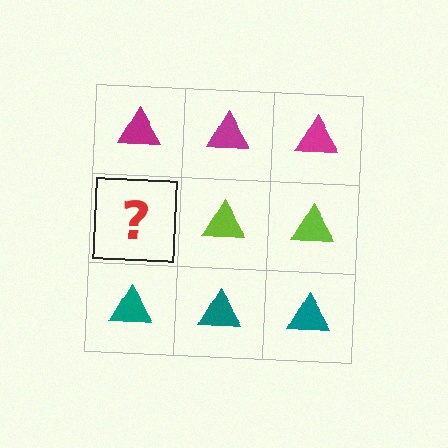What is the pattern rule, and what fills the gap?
The rule is that each row has a consistent color. The gap should be filled with a lime triangle.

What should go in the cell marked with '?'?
The missing cell should contain a lime triangle.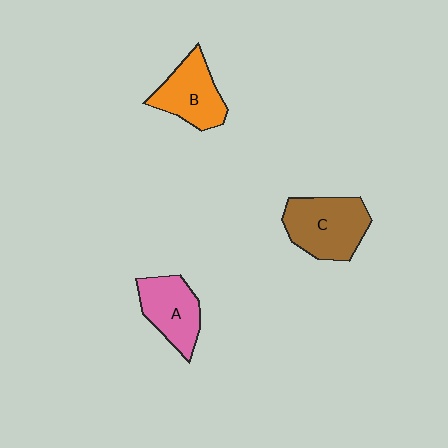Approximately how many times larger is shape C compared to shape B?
Approximately 1.2 times.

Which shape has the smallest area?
Shape A (pink).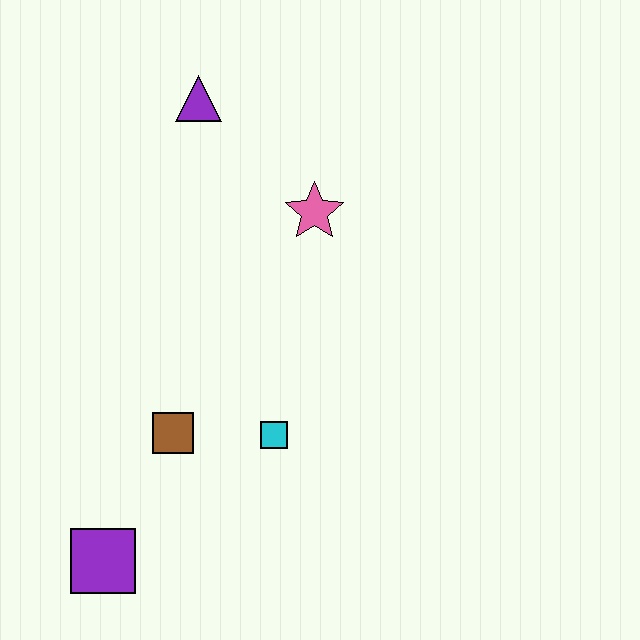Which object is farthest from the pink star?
The purple square is farthest from the pink star.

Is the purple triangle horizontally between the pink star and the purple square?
Yes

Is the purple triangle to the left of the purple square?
No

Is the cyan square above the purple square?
Yes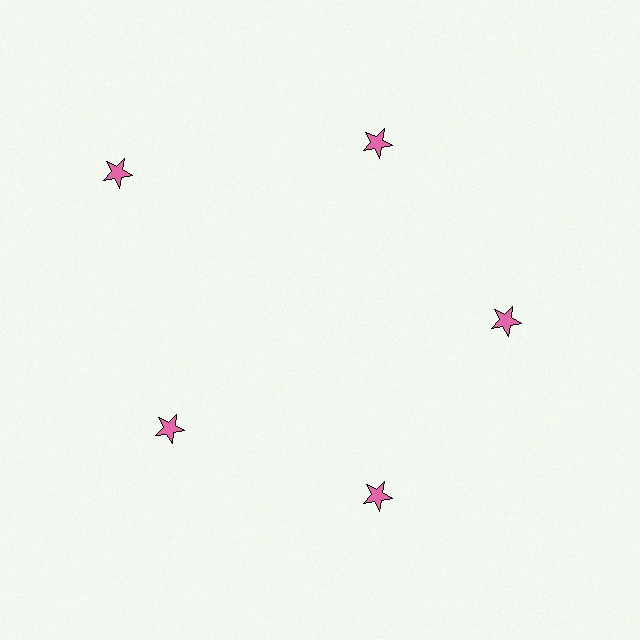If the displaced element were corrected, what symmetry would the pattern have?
It would have 5-fold rotational symmetry — the pattern would map onto itself every 72 degrees.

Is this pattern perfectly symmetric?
No. The 5 pink stars are arranged in a ring, but one element near the 10 o'clock position is pushed outward from the center, breaking the 5-fold rotational symmetry.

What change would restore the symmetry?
The symmetry would be restored by moving it inward, back onto the ring so that all 5 stars sit at equal angles and equal distance from the center.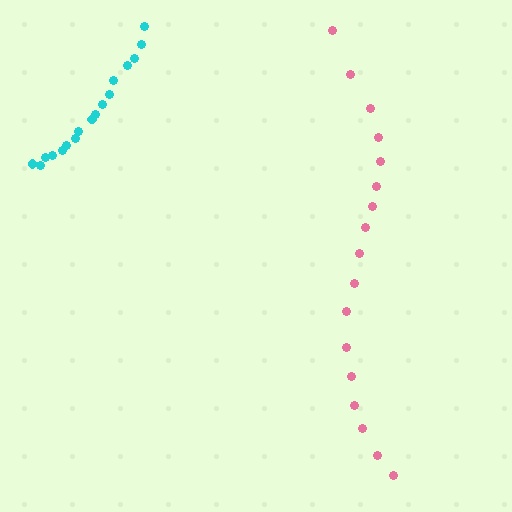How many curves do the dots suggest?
There are 2 distinct paths.